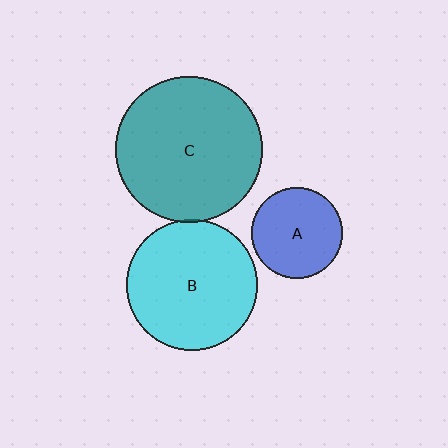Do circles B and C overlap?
Yes.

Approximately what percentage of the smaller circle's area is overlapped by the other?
Approximately 5%.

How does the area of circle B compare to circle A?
Approximately 2.1 times.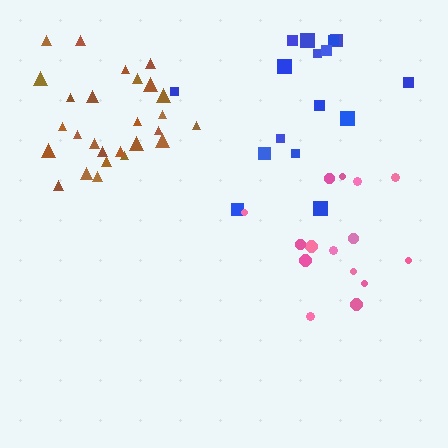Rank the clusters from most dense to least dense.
brown, pink, blue.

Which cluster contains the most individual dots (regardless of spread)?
Brown (27).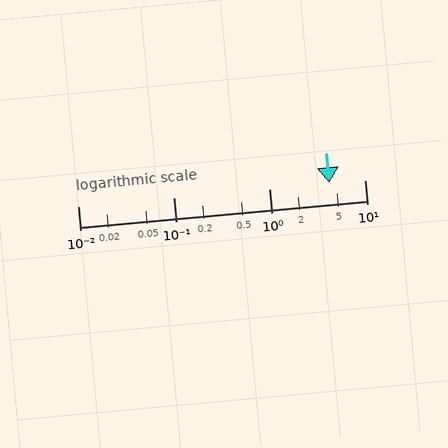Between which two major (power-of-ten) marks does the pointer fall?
The pointer is between 1 and 10.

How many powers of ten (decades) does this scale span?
The scale spans 3 decades, from 0.01 to 10.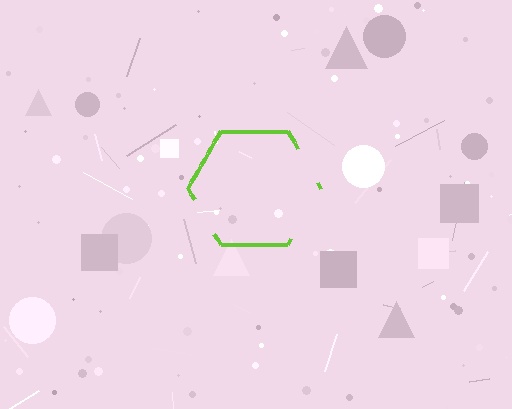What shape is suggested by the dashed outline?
The dashed outline suggests a hexagon.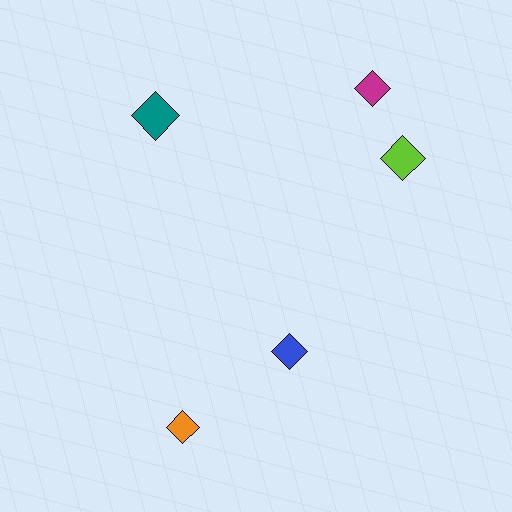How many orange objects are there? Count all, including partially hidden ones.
There is 1 orange object.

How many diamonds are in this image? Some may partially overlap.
There are 5 diamonds.